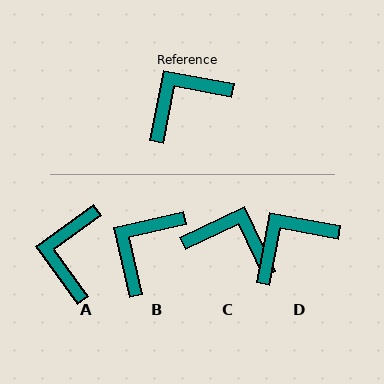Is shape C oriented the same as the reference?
No, it is off by about 54 degrees.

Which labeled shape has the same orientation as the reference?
D.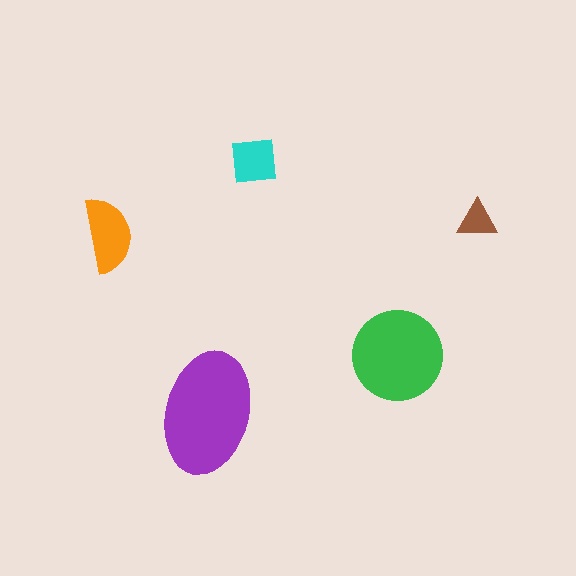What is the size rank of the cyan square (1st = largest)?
4th.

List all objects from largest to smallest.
The purple ellipse, the green circle, the orange semicircle, the cyan square, the brown triangle.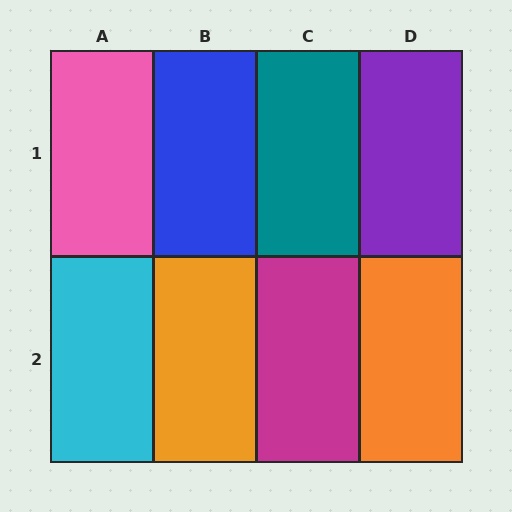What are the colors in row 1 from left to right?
Pink, blue, teal, purple.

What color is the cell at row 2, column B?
Orange.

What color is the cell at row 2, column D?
Orange.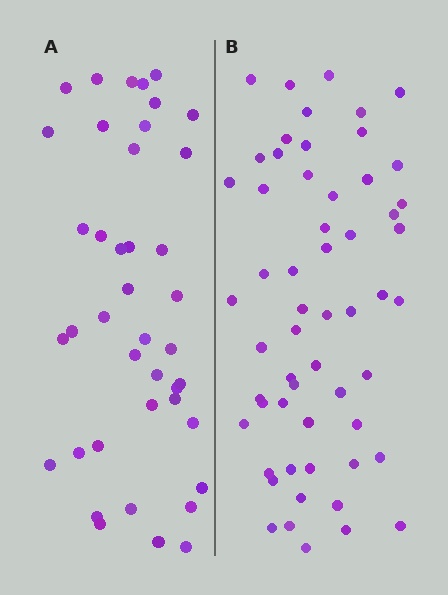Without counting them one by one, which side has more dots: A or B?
Region B (the right region) has more dots.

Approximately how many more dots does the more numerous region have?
Region B has approximately 15 more dots than region A.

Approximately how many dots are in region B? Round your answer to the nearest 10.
About 60 dots. (The exact count is 57, which rounds to 60.)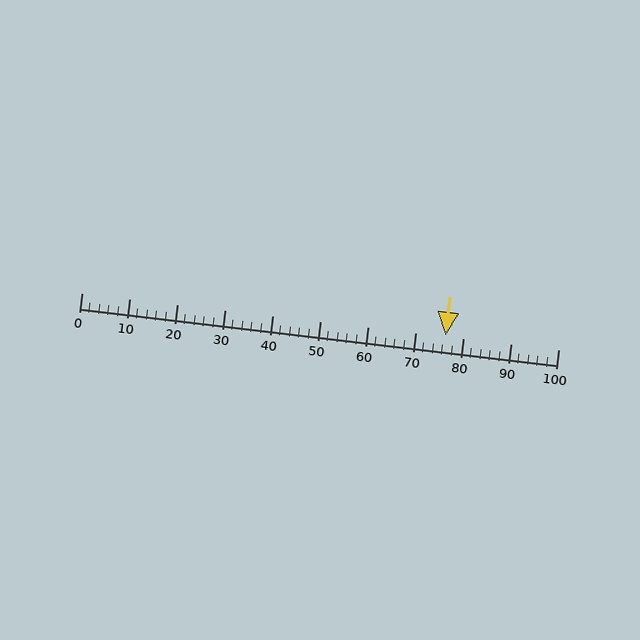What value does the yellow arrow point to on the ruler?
The yellow arrow points to approximately 76.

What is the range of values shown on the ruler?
The ruler shows values from 0 to 100.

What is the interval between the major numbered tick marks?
The major tick marks are spaced 10 units apart.